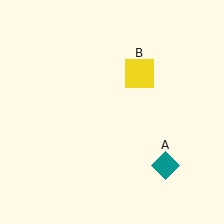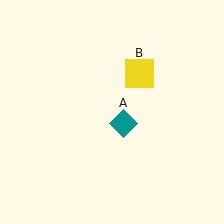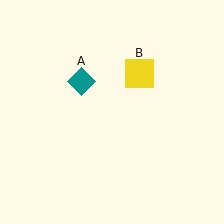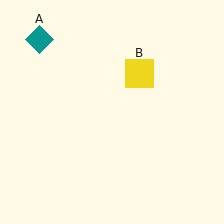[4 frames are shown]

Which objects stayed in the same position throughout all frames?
Yellow square (object B) remained stationary.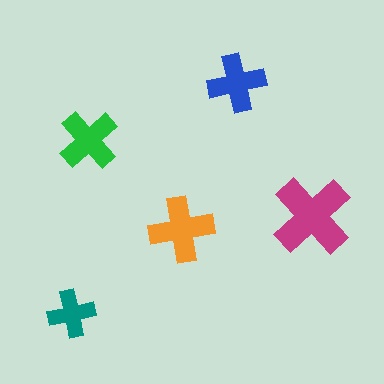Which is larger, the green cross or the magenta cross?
The magenta one.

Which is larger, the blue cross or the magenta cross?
The magenta one.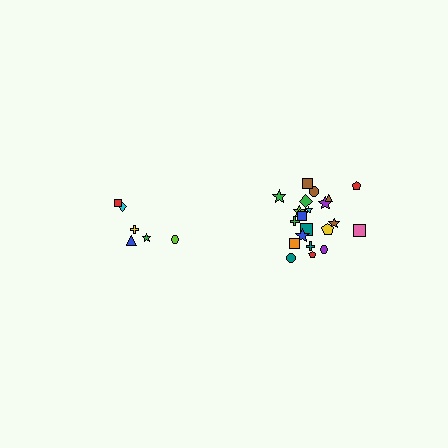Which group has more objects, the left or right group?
The right group.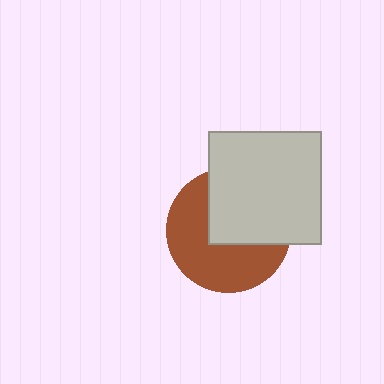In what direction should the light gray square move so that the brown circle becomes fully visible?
The light gray square should move toward the upper-right. That is the shortest direction to clear the overlap and leave the brown circle fully visible.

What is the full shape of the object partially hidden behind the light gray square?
The partially hidden object is a brown circle.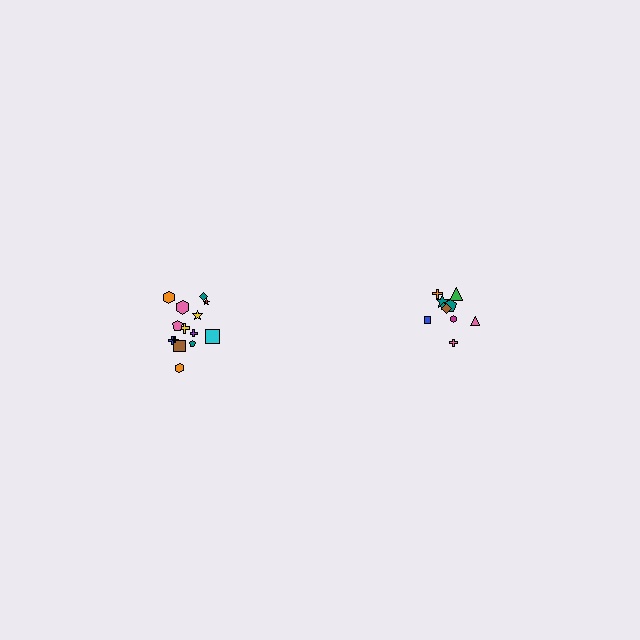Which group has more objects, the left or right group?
The left group.